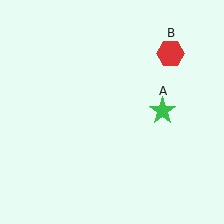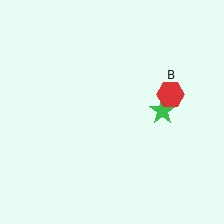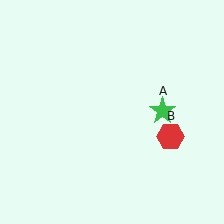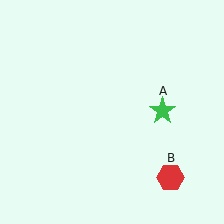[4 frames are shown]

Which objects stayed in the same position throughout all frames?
Green star (object A) remained stationary.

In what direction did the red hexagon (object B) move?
The red hexagon (object B) moved down.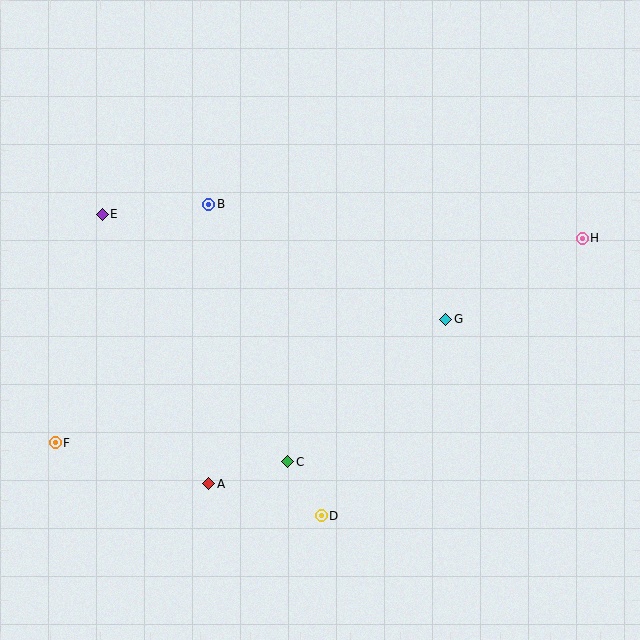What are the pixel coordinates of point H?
Point H is at (582, 238).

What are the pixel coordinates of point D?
Point D is at (321, 516).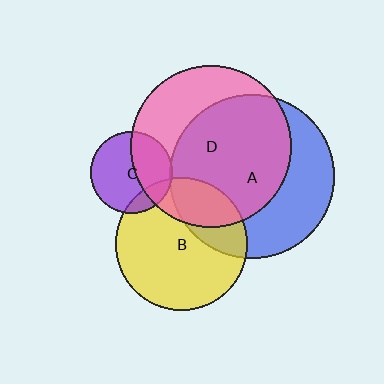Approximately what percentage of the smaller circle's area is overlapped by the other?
Approximately 15%.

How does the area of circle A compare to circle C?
Approximately 4.0 times.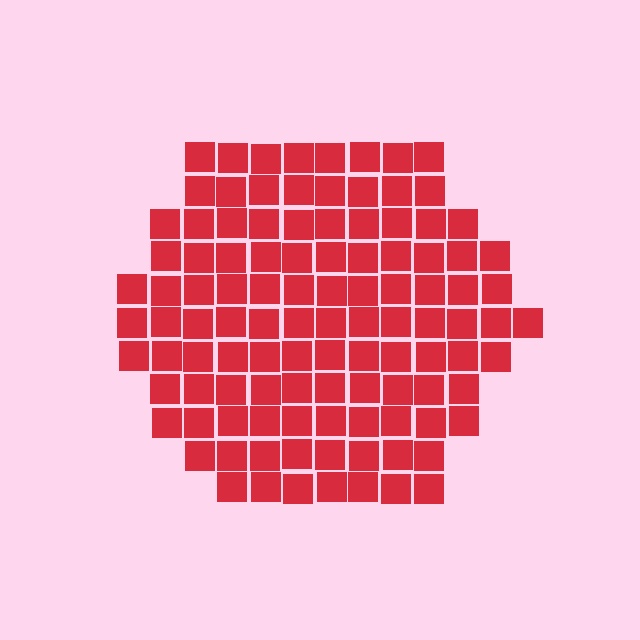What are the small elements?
The small elements are squares.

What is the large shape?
The large shape is a hexagon.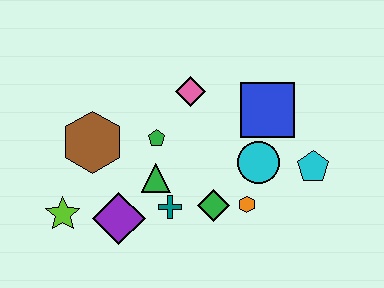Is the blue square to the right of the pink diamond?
Yes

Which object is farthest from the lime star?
The cyan pentagon is farthest from the lime star.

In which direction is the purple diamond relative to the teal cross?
The purple diamond is to the left of the teal cross.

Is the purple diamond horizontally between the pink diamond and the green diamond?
No